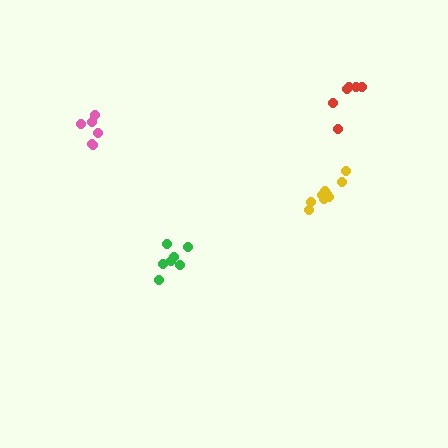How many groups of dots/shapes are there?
There are 4 groups.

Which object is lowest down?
The green cluster is bottommost.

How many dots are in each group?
Group 1: 7 dots, Group 2: 9 dots, Group 3: 6 dots, Group 4: 6 dots (28 total).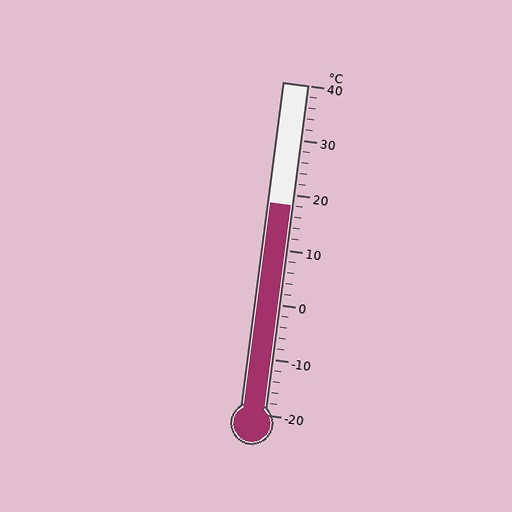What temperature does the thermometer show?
The thermometer shows approximately 18°C.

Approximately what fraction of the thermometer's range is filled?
The thermometer is filled to approximately 65% of its range.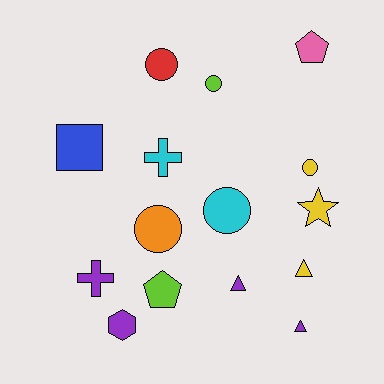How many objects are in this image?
There are 15 objects.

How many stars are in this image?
There is 1 star.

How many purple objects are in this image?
There are 4 purple objects.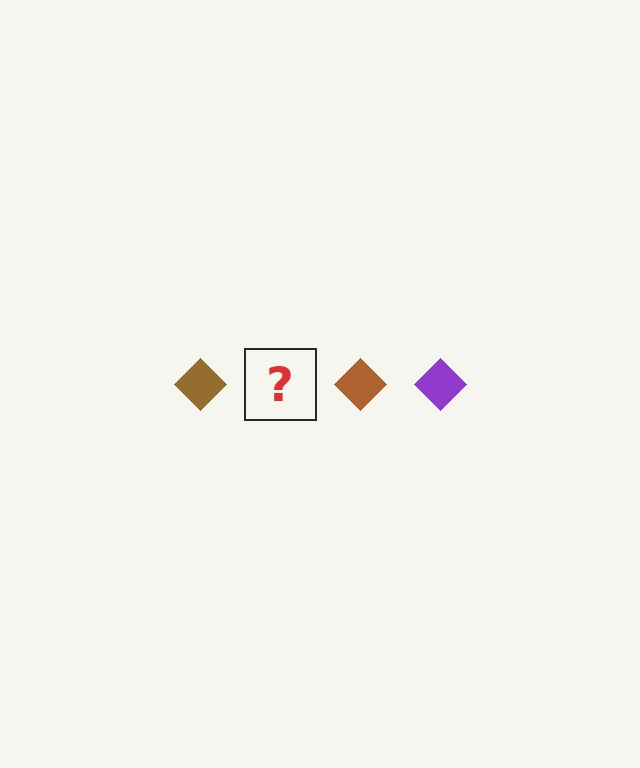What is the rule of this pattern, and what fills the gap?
The rule is that the pattern cycles through brown, purple diamonds. The gap should be filled with a purple diamond.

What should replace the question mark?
The question mark should be replaced with a purple diamond.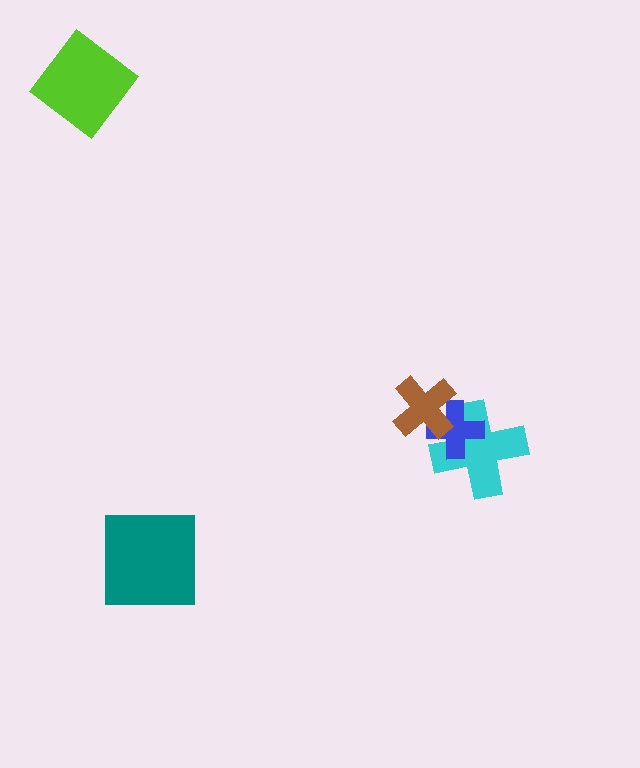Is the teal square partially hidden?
No, no other shape covers it.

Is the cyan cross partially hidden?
Yes, it is partially covered by another shape.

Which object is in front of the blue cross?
The brown cross is in front of the blue cross.